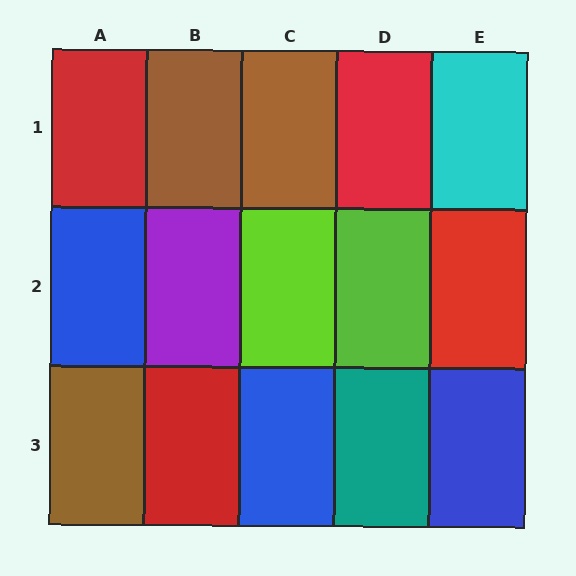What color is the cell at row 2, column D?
Lime.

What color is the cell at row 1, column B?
Brown.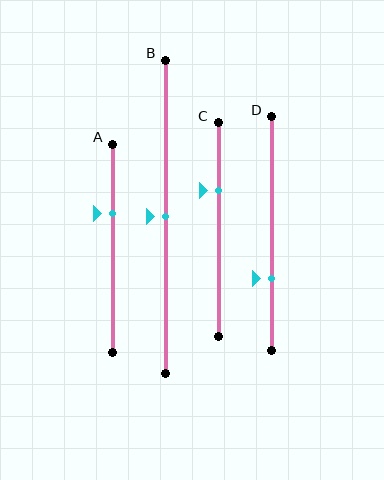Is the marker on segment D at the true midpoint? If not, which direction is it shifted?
No, the marker on segment D is shifted downward by about 19% of the segment length.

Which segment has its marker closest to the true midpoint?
Segment B has its marker closest to the true midpoint.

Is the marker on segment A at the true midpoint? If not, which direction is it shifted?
No, the marker on segment A is shifted upward by about 17% of the segment length.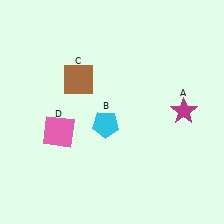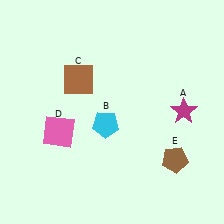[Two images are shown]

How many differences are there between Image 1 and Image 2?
There is 1 difference between the two images.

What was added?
A brown pentagon (E) was added in Image 2.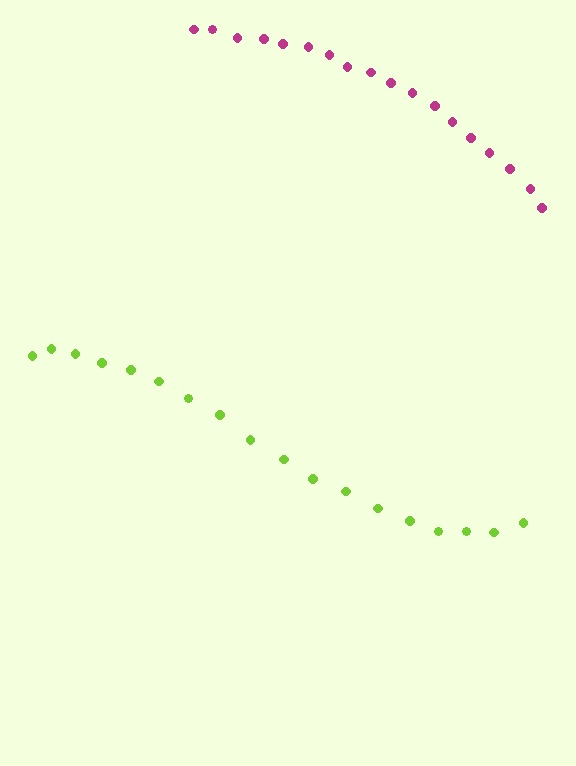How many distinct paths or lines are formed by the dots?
There are 2 distinct paths.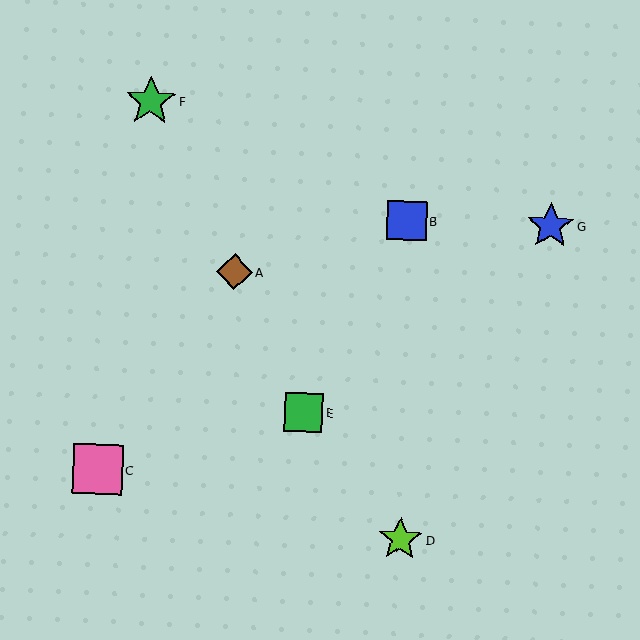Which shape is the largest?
The green star (labeled F) is the largest.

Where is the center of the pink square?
The center of the pink square is at (97, 469).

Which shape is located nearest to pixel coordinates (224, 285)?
The brown diamond (labeled A) at (234, 272) is nearest to that location.